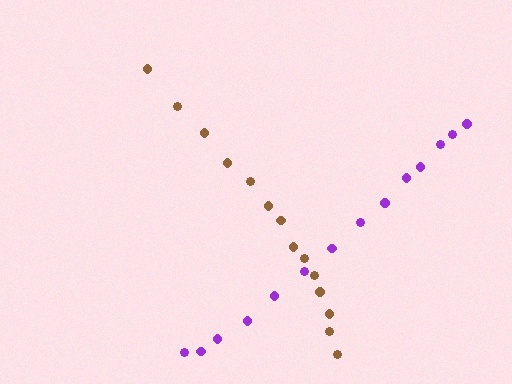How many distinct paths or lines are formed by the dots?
There are 2 distinct paths.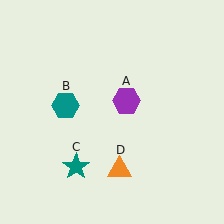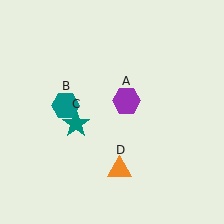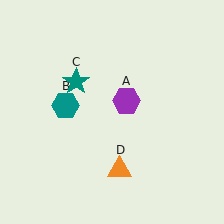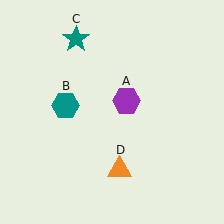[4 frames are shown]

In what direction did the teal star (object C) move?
The teal star (object C) moved up.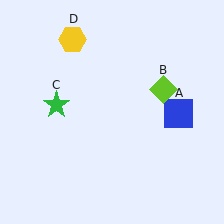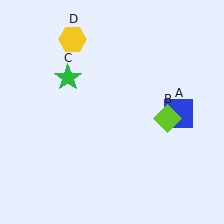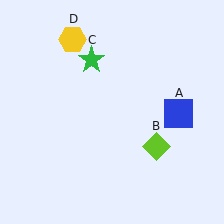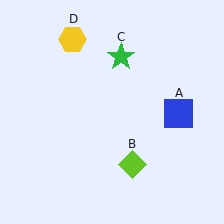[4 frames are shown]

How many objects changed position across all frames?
2 objects changed position: lime diamond (object B), green star (object C).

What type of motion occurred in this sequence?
The lime diamond (object B), green star (object C) rotated clockwise around the center of the scene.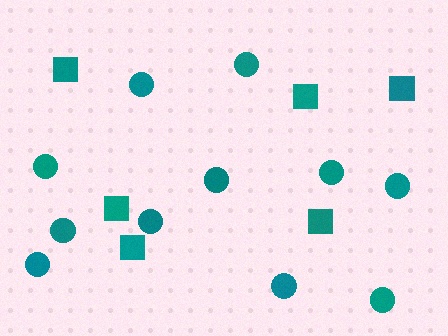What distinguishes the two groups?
There are 2 groups: one group of circles (11) and one group of squares (6).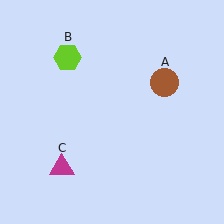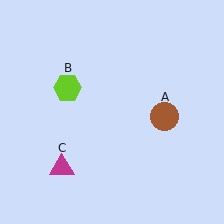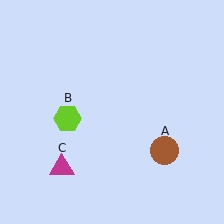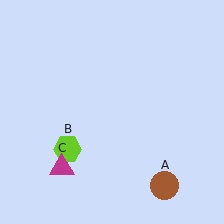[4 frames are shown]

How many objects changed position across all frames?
2 objects changed position: brown circle (object A), lime hexagon (object B).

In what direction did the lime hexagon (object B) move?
The lime hexagon (object B) moved down.